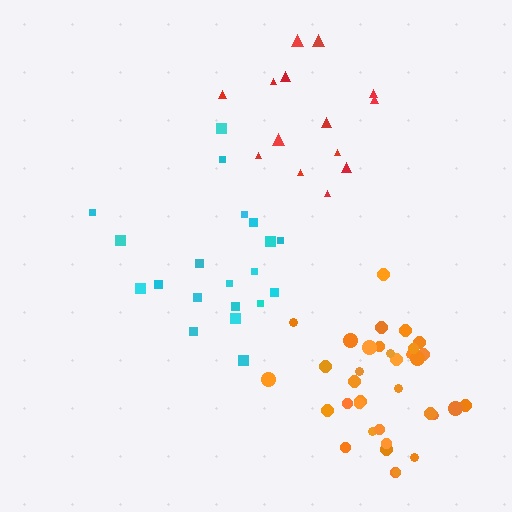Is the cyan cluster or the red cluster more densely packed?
Cyan.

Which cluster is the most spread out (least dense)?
Red.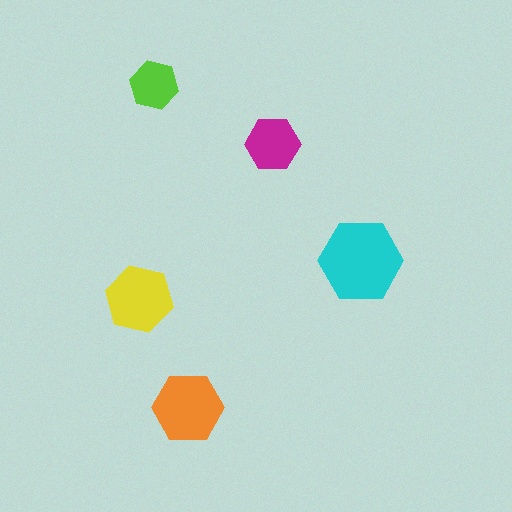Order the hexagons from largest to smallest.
the cyan one, the orange one, the yellow one, the magenta one, the lime one.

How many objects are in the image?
There are 5 objects in the image.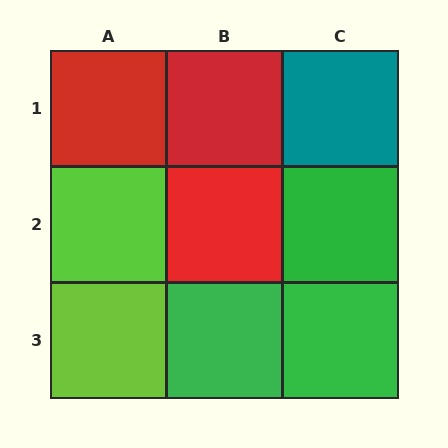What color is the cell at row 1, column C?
Teal.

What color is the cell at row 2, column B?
Red.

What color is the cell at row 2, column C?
Green.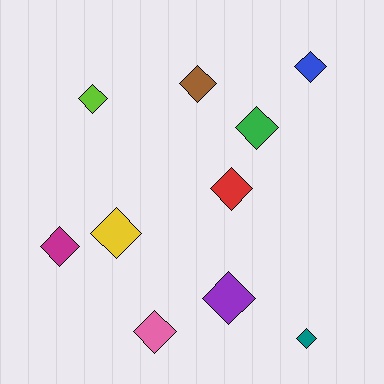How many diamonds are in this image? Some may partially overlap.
There are 10 diamonds.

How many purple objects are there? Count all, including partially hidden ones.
There is 1 purple object.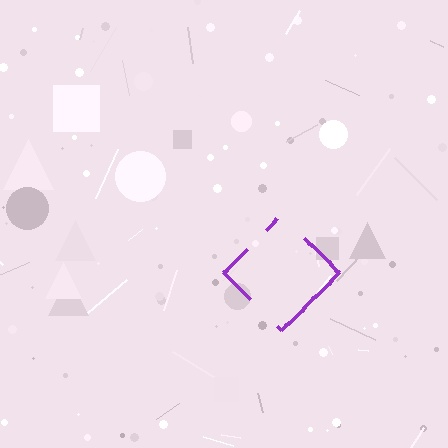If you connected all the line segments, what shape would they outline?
They would outline a diamond.